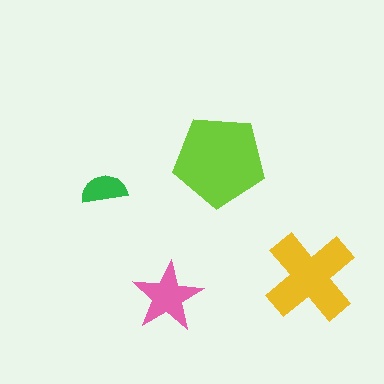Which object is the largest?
The lime pentagon.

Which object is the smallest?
The green semicircle.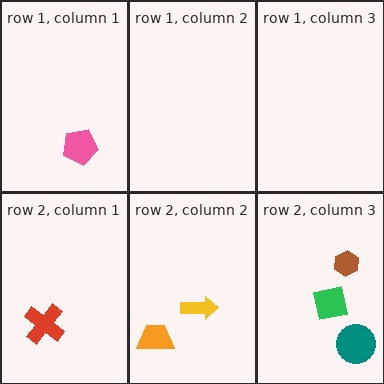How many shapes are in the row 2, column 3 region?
3.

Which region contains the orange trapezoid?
The row 2, column 2 region.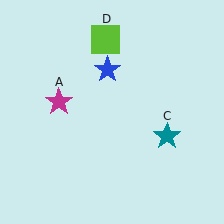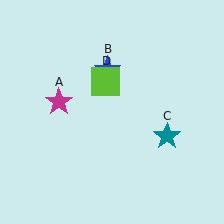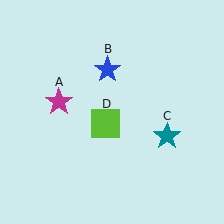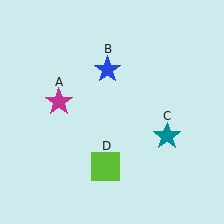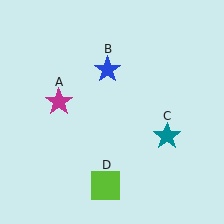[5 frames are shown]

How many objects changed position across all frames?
1 object changed position: lime square (object D).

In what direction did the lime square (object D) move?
The lime square (object D) moved down.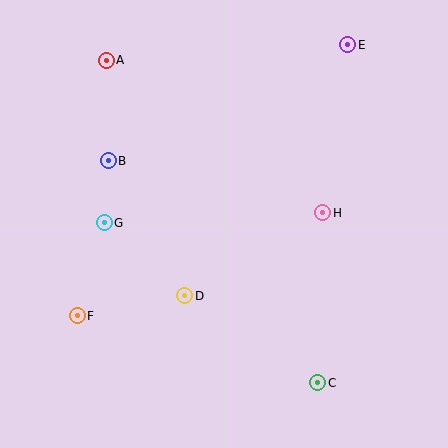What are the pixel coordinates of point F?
Point F is at (77, 316).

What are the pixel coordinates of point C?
Point C is at (318, 383).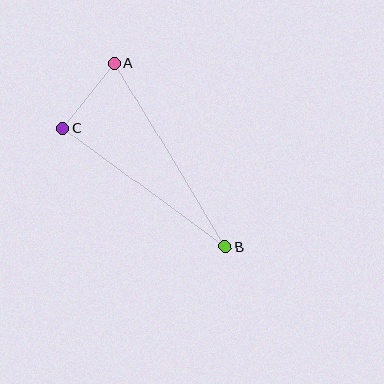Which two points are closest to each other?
Points A and C are closest to each other.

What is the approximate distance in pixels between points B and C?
The distance between B and C is approximately 200 pixels.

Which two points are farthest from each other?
Points A and B are farthest from each other.